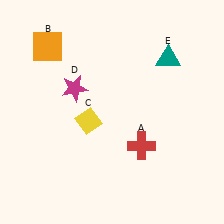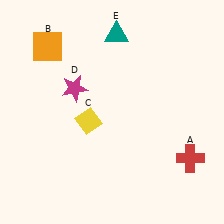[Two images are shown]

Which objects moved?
The objects that moved are: the red cross (A), the teal triangle (E).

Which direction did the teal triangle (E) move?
The teal triangle (E) moved left.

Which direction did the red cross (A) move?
The red cross (A) moved right.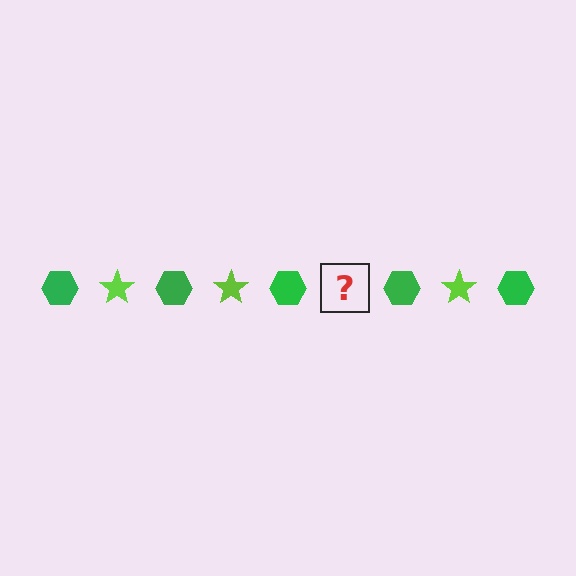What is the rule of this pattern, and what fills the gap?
The rule is that the pattern alternates between green hexagon and lime star. The gap should be filled with a lime star.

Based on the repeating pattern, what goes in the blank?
The blank should be a lime star.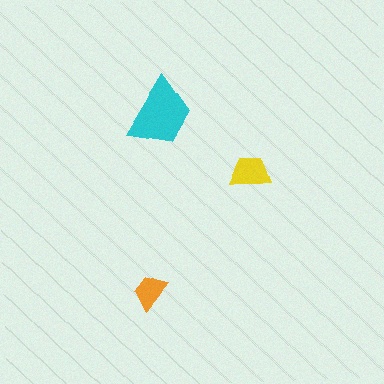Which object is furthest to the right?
The yellow trapezoid is rightmost.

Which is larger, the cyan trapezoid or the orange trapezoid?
The cyan one.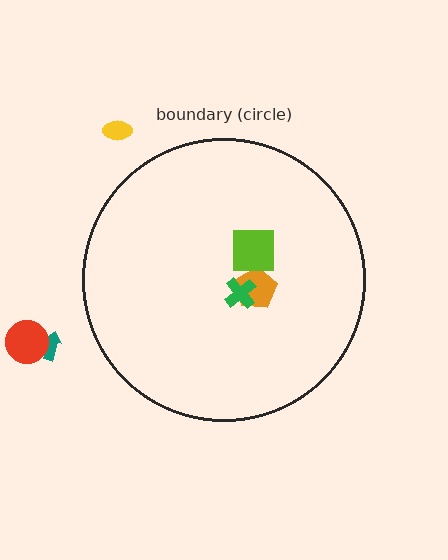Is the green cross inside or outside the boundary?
Inside.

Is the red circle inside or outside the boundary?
Outside.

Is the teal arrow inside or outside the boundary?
Outside.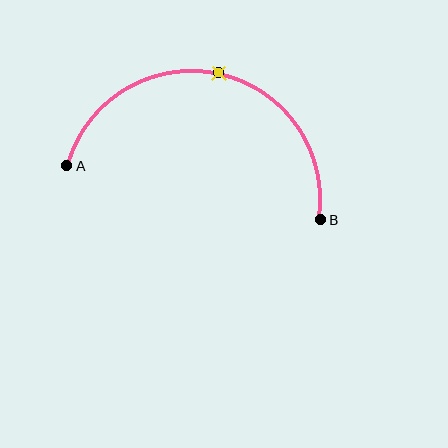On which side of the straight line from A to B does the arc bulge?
The arc bulges above the straight line connecting A and B.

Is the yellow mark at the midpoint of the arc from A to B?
Yes. The yellow mark lies on the arc at equal arc-length from both A and B — it is the arc midpoint.